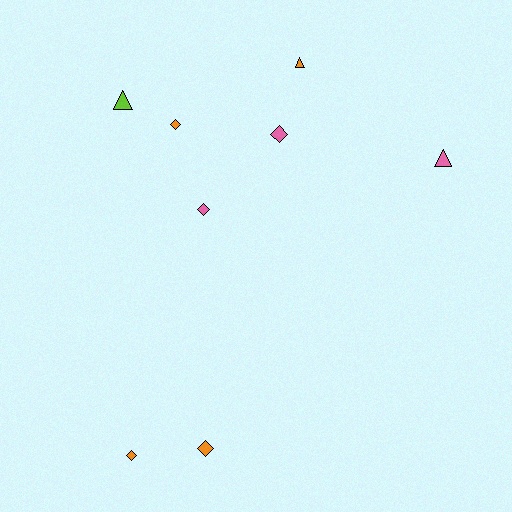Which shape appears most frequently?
Diamond, with 5 objects.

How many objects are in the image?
There are 8 objects.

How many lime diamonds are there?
There are no lime diamonds.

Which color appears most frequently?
Orange, with 4 objects.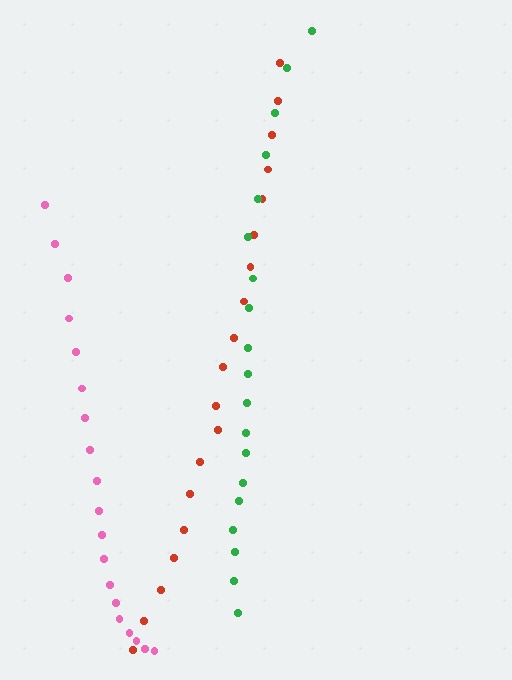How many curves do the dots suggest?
There are 3 distinct paths.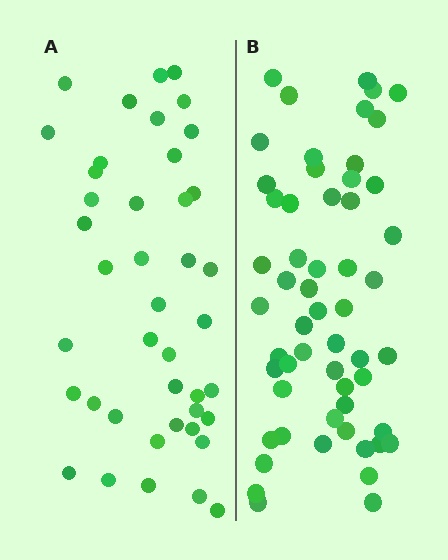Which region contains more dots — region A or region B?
Region B (the right region) has more dots.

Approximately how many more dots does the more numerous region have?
Region B has approximately 15 more dots than region A.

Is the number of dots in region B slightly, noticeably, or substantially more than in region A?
Region B has noticeably more, but not dramatically so. The ratio is roughly 1.3 to 1.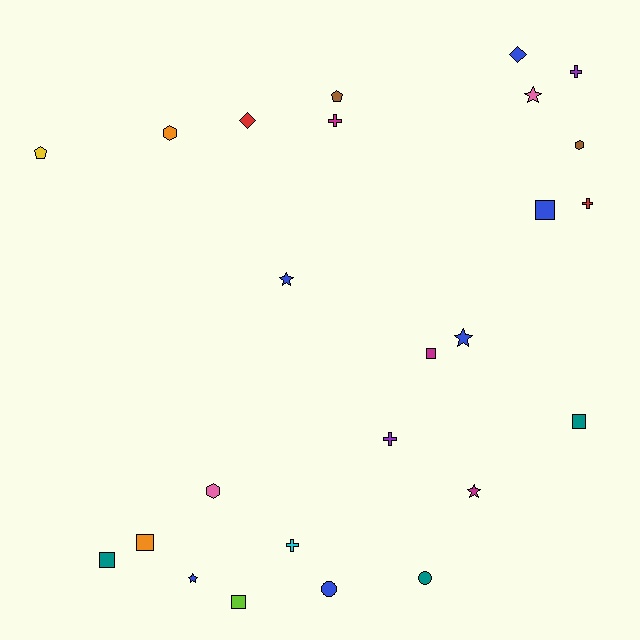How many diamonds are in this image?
There are 2 diamonds.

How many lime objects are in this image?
There is 1 lime object.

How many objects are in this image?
There are 25 objects.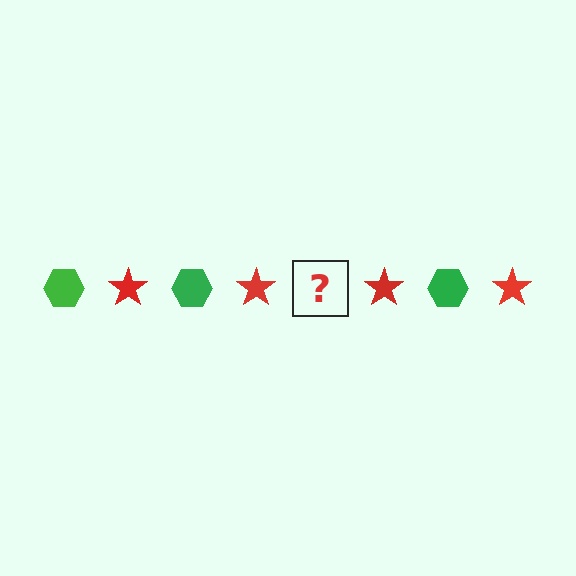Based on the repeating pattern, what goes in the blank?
The blank should be a green hexagon.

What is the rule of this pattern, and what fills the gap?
The rule is that the pattern alternates between green hexagon and red star. The gap should be filled with a green hexagon.